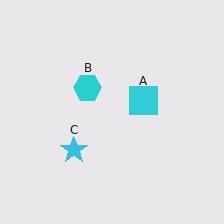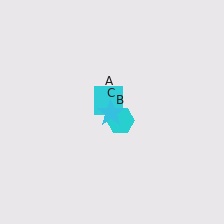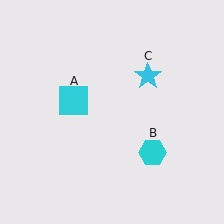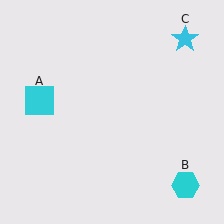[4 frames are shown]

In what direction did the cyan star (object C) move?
The cyan star (object C) moved up and to the right.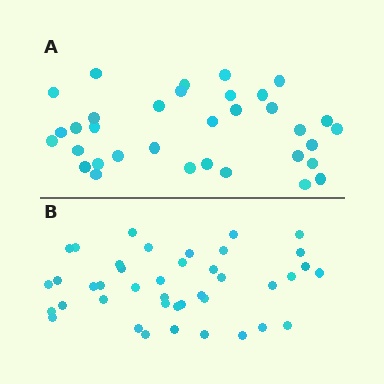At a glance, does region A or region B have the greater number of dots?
Region B (the bottom region) has more dots.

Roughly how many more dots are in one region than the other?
Region B has roughly 8 or so more dots than region A.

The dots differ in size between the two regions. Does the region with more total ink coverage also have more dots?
No. Region A has more total ink coverage because its dots are larger, but region B actually contains more individual dots. Total area can be misleading — the number of items is what matters here.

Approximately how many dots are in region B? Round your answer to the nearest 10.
About 40 dots. (The exact count is 41, which rounds to 40.)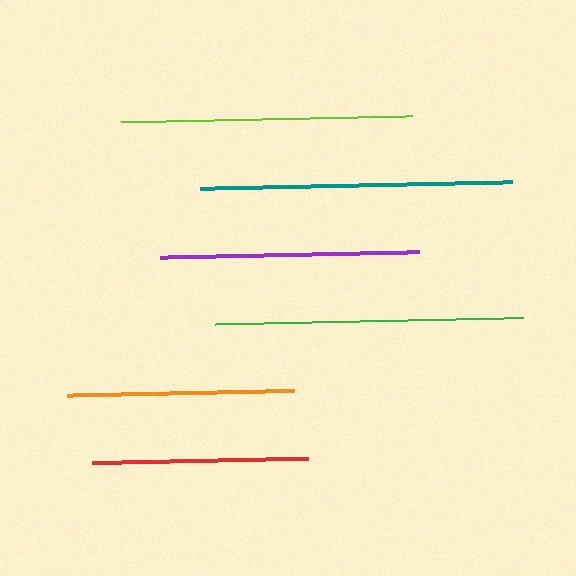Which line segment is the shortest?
The red line is the shortest at approximately 216 pixels.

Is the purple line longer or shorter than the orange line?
The purple line is longer than the orange line.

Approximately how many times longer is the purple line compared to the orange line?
The purple line is approximately 1.1 times the length of the orange line.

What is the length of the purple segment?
The purple segment is approximately 259 pixels long.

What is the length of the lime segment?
The lime segment is approximately 292 pixels long.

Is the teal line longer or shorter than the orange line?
The teal line is longer than the orange line.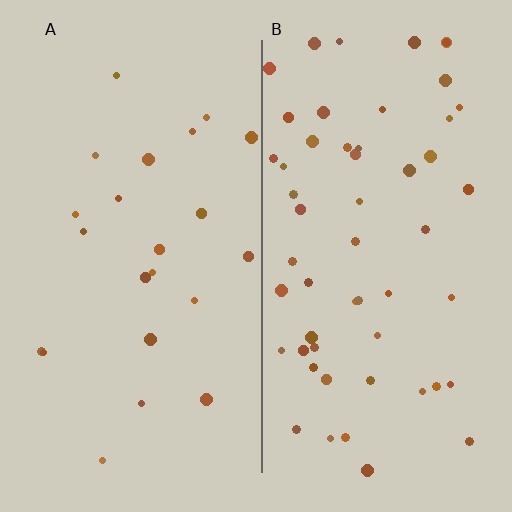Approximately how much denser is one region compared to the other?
Approximately 2.5× — region B over region A.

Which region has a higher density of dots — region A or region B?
B (the right).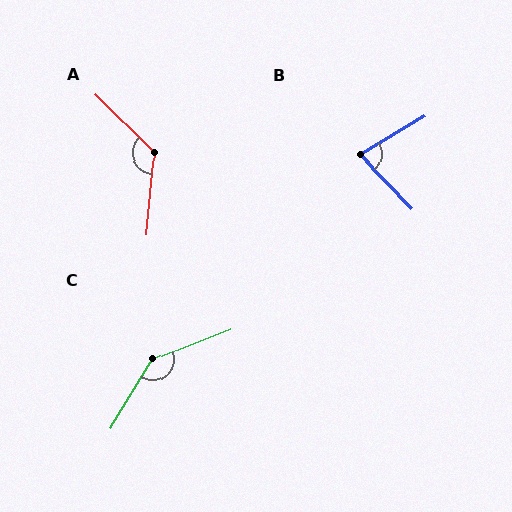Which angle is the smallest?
B, at approximately 77 degrees.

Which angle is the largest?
C, at approximately 142 degrees.